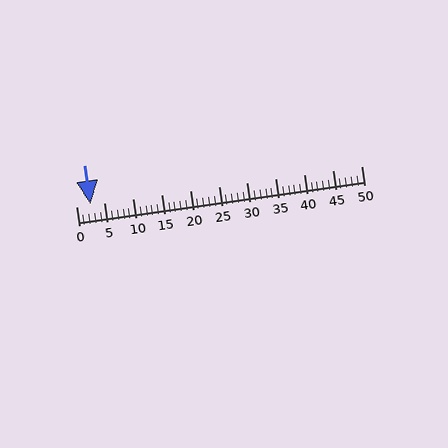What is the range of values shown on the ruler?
The ruler shows values from 0 to 50.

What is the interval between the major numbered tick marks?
The major tick marks are spaced 5 units apart.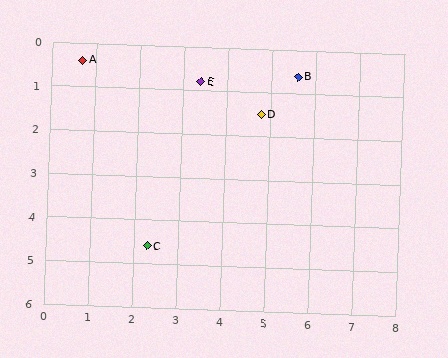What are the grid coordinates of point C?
Point C is at approximately (2.3, 4.6).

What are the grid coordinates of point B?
Point B is at approximately (5.6, 0.6).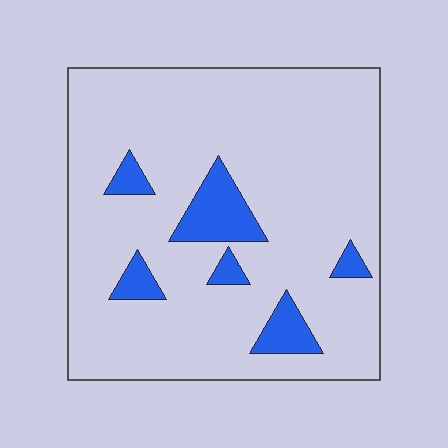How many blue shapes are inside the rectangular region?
6.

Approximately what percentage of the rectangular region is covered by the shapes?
Approximately 10%.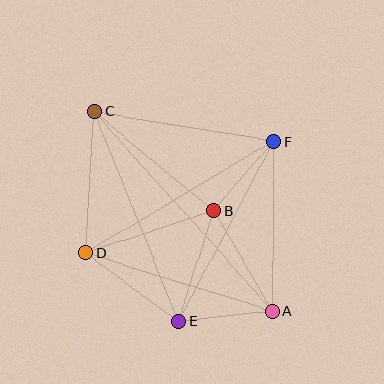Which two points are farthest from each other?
Points A and C are farthest from each other.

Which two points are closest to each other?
Points B and F are closest to each other.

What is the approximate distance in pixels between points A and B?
The distance between A and B is approximately 116 pixels.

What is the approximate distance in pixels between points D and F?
The distance between D and F is approximately 219 pixels.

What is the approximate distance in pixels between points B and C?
The distance between B and C is approximately 155 pixels.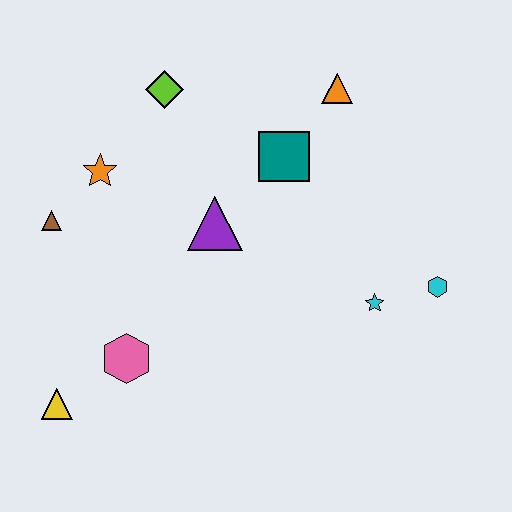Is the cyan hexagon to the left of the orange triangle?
No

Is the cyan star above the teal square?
No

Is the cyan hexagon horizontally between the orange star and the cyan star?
No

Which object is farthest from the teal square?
The yellow triangle is farthest from the teal square.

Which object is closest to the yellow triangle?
The pink hexagon is closest to the yellow triangle.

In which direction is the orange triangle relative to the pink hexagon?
The orange triangle is above the pink hexagon.